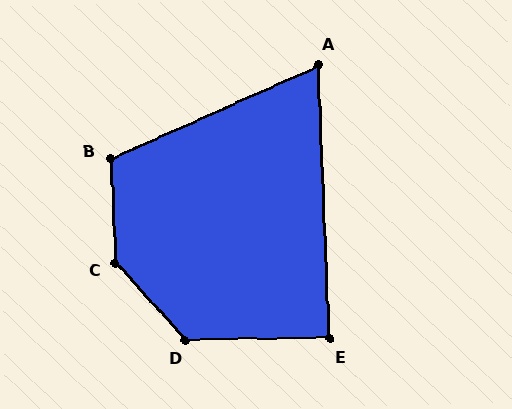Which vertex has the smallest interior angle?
A, at approximately 68 degrees.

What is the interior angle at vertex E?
Approximately 88 degrees (approximately right).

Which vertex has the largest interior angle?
C, at approximately 140 degrees.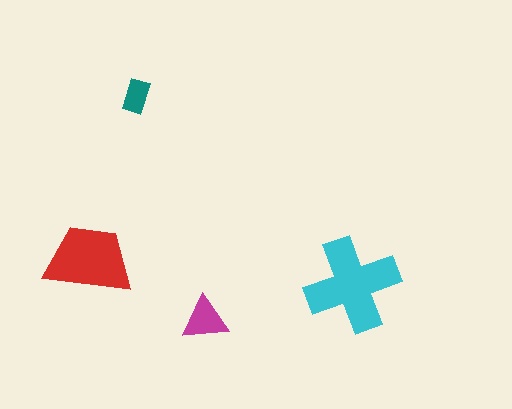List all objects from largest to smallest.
The cyan cross, the red trapezoid, the magenta triangle, the teal rectangle.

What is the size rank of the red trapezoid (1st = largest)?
2nd.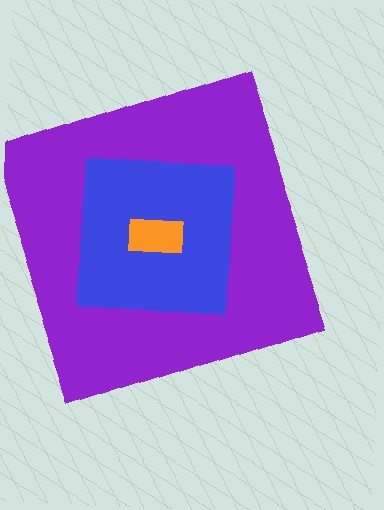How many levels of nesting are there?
3.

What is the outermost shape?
The purple square.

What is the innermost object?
The orange rectangle.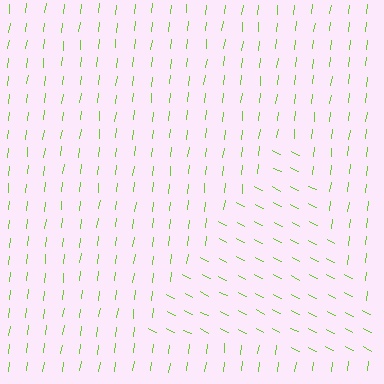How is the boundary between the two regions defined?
The boundary is defined purely by a change in line orientation (approximately 70 degrees difference). All lines are the same color and thickness.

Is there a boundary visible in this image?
Yes, there is a texture boundary formed by a change in line orientation.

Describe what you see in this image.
The image is filled with small lime line segments. A triangle region in the image has lines oriented differently from the surrounding lines, creating a visible texture boundary.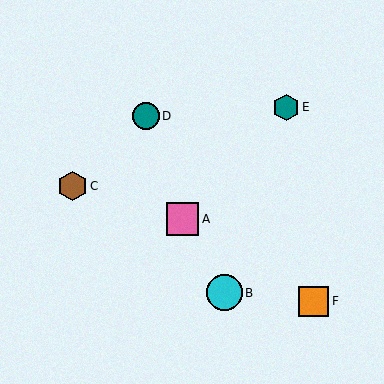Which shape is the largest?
The cyan circle (labeled B) is the largest.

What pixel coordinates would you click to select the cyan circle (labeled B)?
Click at (225, 293) to select the cyan circle B.